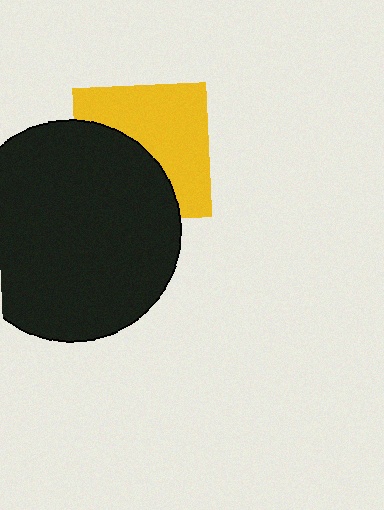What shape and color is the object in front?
The object in front is a black circle.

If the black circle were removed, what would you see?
You would see the complete yellow square.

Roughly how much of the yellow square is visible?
About half of it is visible (roughly 55%).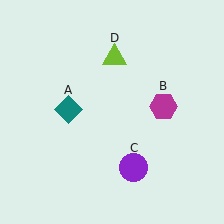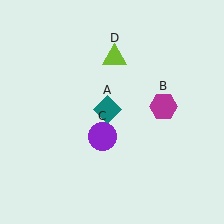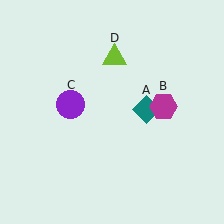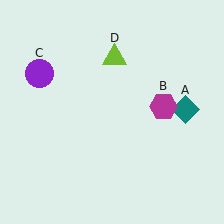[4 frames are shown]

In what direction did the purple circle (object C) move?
The purple circle (object C) moved up and to the left.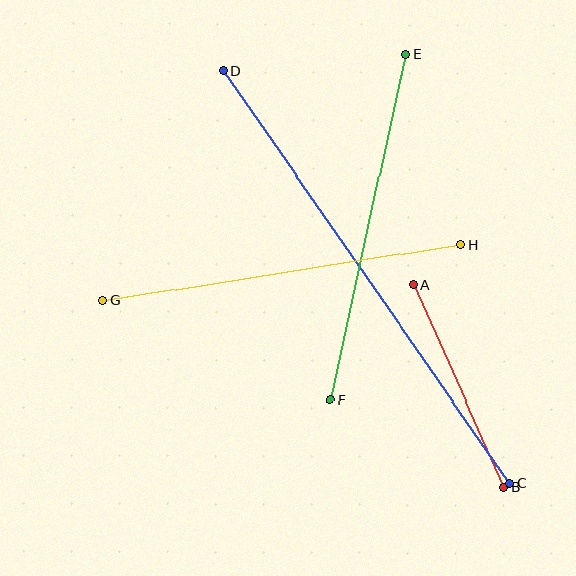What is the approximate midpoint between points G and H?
The midpoint is at approximately (282, 273) pixels.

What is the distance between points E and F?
The distance is approximately 354 pixels.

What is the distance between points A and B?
The distance is approximately 222 pixels.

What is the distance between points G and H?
The distance is approximately 362 pixels.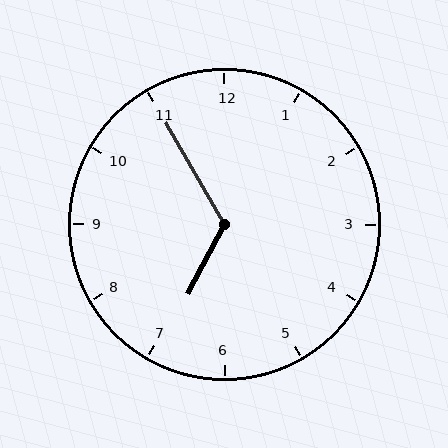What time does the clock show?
6:55.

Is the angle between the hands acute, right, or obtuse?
It is obtuse.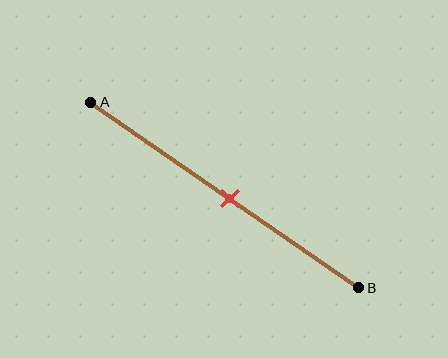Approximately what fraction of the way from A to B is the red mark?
The red mark is approximately 50% of the way from A to B.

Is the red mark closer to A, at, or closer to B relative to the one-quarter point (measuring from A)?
The red mark is closer to point B than the one-quarter point of segment AB.